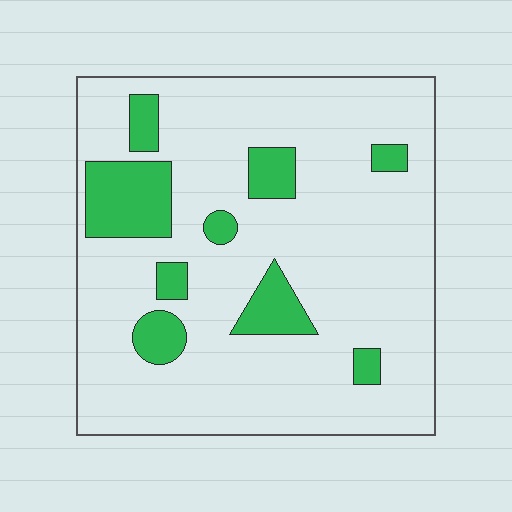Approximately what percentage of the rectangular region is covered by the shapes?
Approximately 15%.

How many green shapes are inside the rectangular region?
9.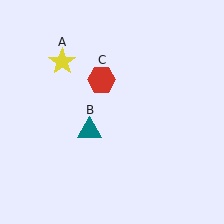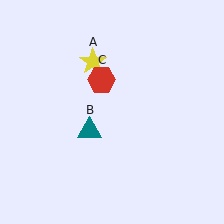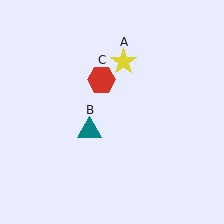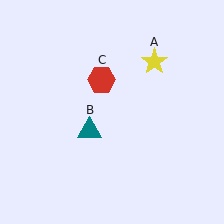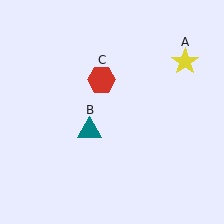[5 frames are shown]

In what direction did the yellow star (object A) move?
The yellow star (object A) moved right.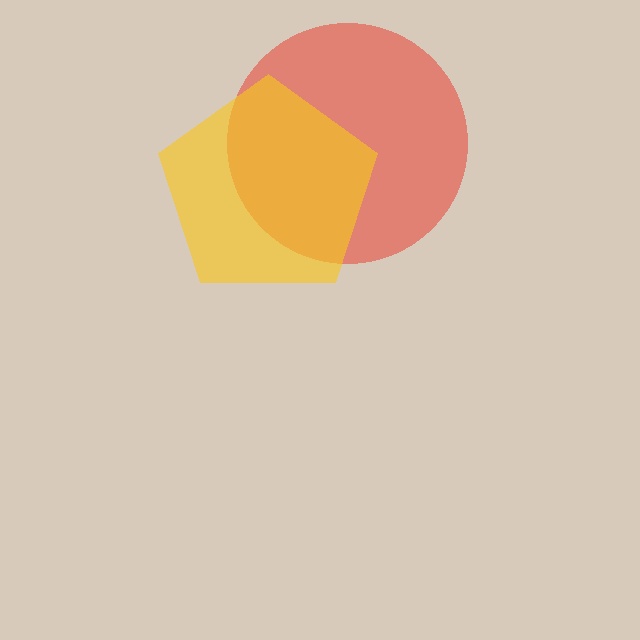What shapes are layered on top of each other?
The layered shapes are: a red circle, a yellow pentagon.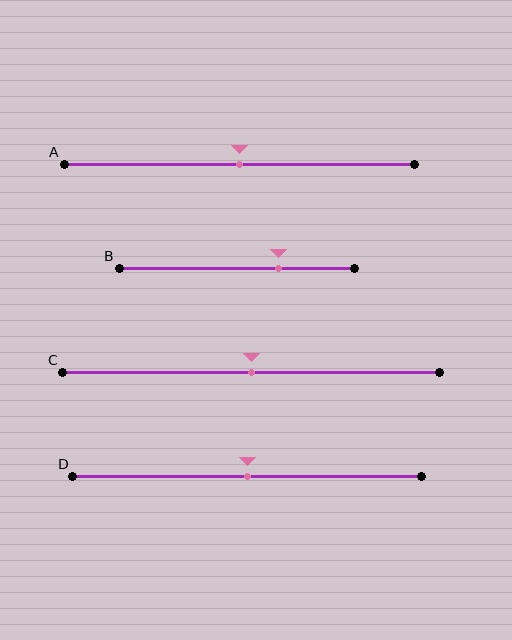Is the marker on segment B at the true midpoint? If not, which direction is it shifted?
No, the marker on segment B is shifted to the right by about 18% of the segment length.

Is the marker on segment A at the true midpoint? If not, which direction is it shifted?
Yes, the marker on segment A is at the true midpoint.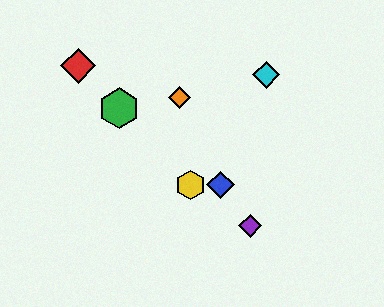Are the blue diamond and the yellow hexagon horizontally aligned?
Yes, both are at y≈185.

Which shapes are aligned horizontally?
The blue diamond, the yellow hexagon are aligned horizontally.